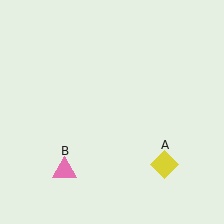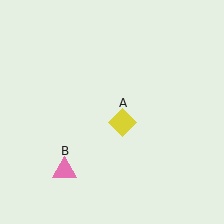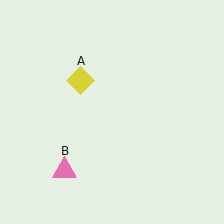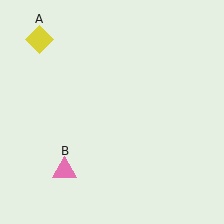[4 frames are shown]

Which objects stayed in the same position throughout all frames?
Pink triangle (object B) remained stationary.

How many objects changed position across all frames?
1 object changed position: yellow diamond (object A).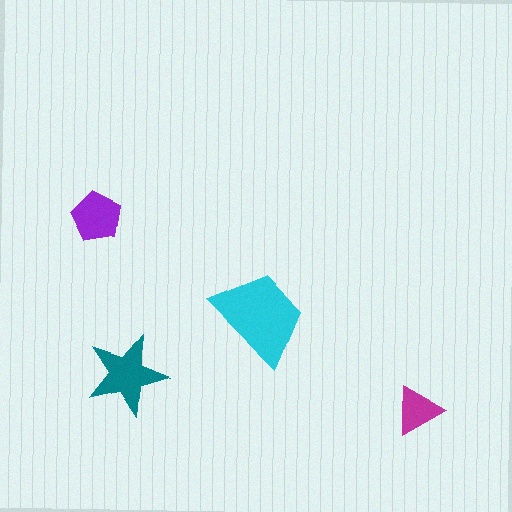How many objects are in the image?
There are 4 objects in the image.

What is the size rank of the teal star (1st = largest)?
2nd.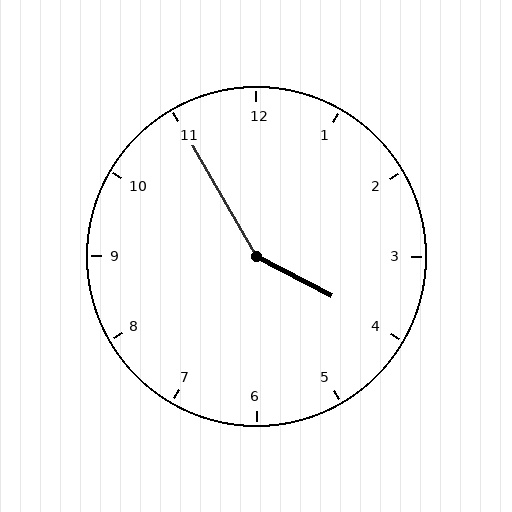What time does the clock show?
3:55.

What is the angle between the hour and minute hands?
Approximately 148 degrees.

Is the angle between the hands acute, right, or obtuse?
It is obtuse.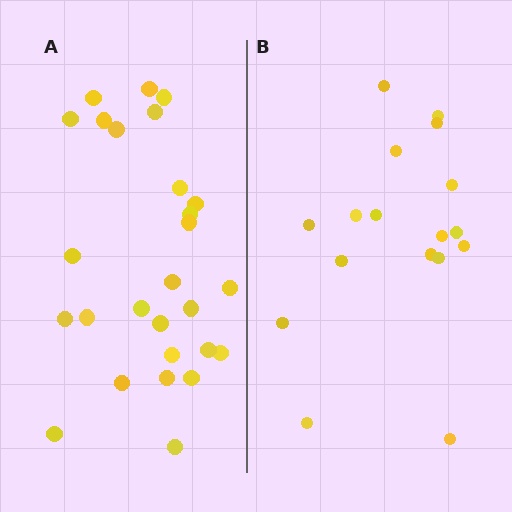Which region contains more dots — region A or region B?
Region A (the left region) has more dots.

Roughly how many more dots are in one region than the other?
Region A has roughly 10 or so more dots than region B.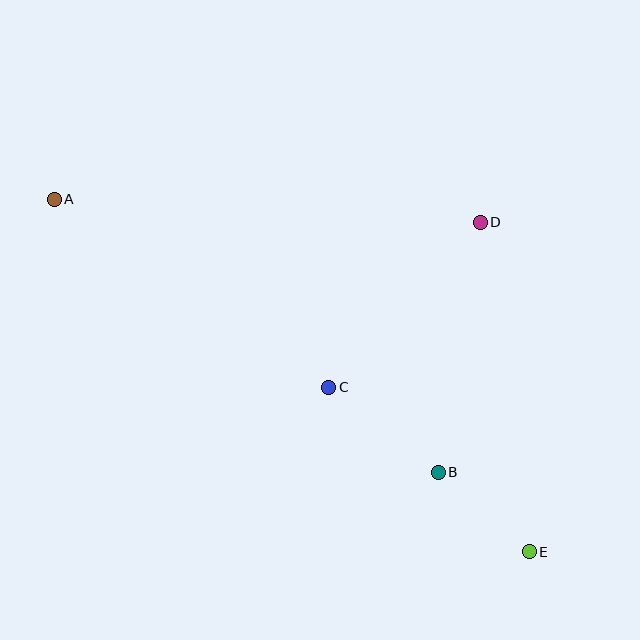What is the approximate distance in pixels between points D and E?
The distance between D and E is approximately 333 pixels.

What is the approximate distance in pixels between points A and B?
The distance between A and B is approximately 472 pixels.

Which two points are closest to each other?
Points B and E are closest to each other.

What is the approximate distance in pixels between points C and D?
The distance between C and D is approximately 224 pixels.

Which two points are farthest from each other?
Points A and E are farthest from each other.